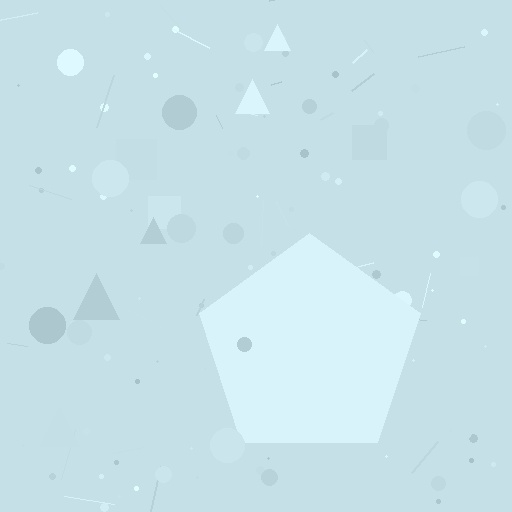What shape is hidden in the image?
A pentagon is hidden in the image.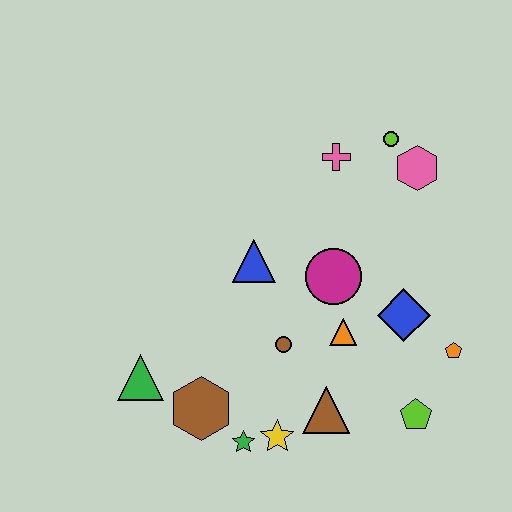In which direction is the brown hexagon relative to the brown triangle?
The brown hexagon is to the left of the brown triangle.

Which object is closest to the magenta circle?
The orange triangle is closest to the magenta circle.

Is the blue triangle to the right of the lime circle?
No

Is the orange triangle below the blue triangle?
Yes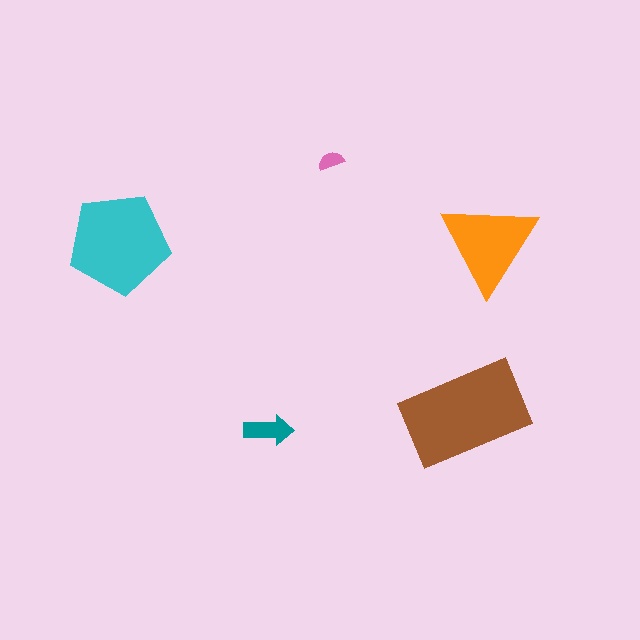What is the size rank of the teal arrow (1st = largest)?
4th.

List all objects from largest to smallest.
The brown rectangle, the cyan pentagon, the orange triangle, the teal arrow, the pink semicircle.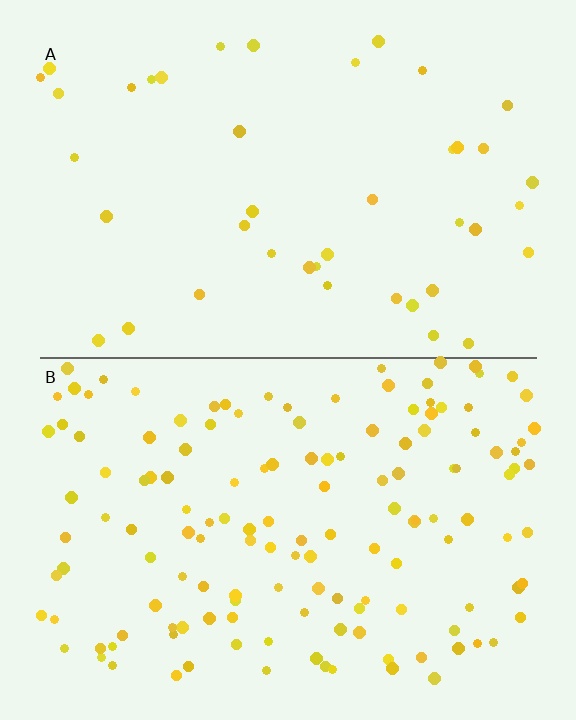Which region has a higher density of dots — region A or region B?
B (the bottom).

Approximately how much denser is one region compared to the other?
Approximately 3.4× — region B over region A.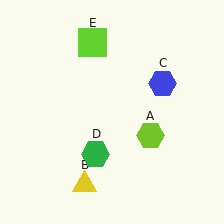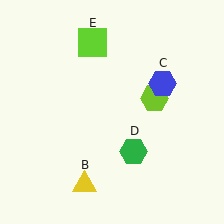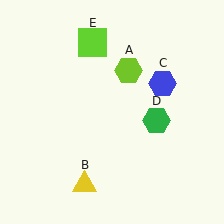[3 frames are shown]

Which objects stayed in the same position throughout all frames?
Yellow triangle (object B) and blue hexagon (object C) and lime square (object E) remained stationary.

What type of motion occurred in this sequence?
The lime hexagon (object A), green hexagon (object D) rotated counterclockwise around the center of the scene.